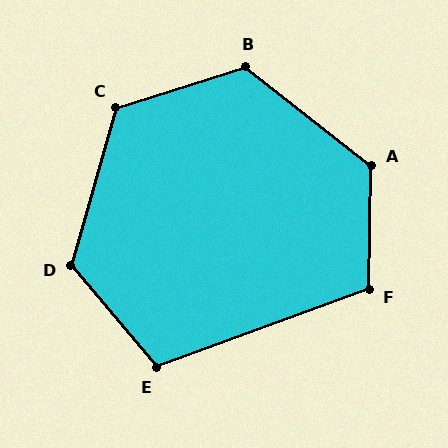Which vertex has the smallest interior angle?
E, at approximately 110 degrees.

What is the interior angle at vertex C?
Approximately 124 degrees (obtuse).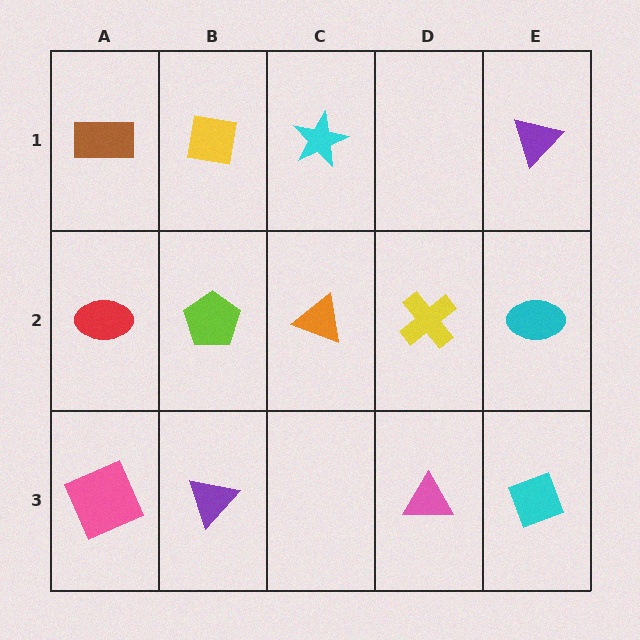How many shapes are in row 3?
4 shapes.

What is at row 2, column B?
A lime pentagon.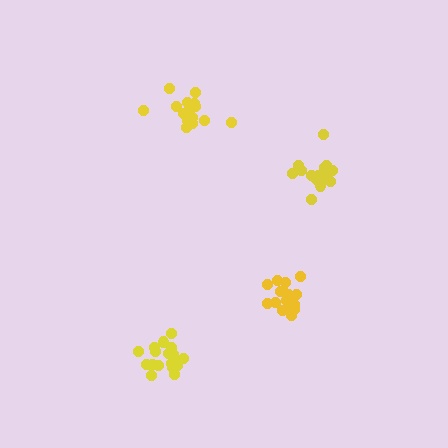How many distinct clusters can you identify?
There are 4 distinct clusters.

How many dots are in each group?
Group 1: 19 dots, Group 2: 19 dots, Group 3: 16 dots, Group 4: 14 dots (68 total).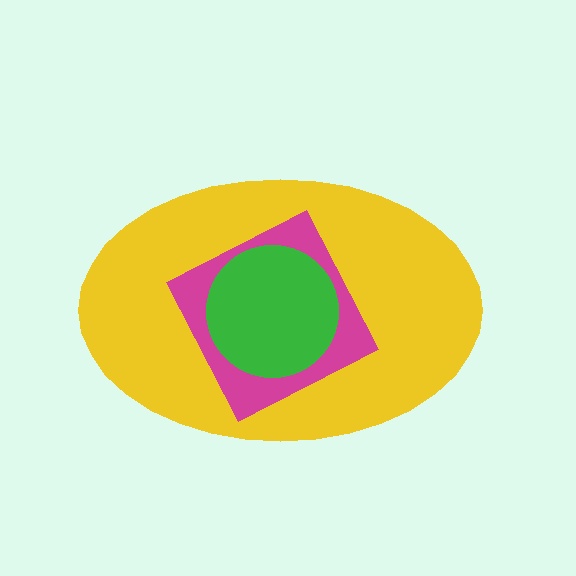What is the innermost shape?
The green circle.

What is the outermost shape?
The yellow ellipse.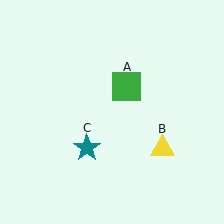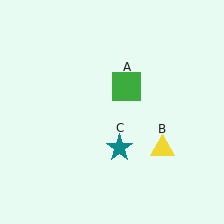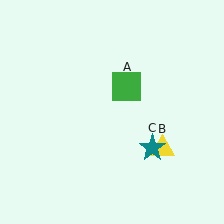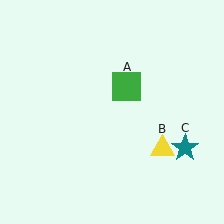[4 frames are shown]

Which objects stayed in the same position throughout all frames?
Green square (object A) and yellow triangle (object B) remained stationary.